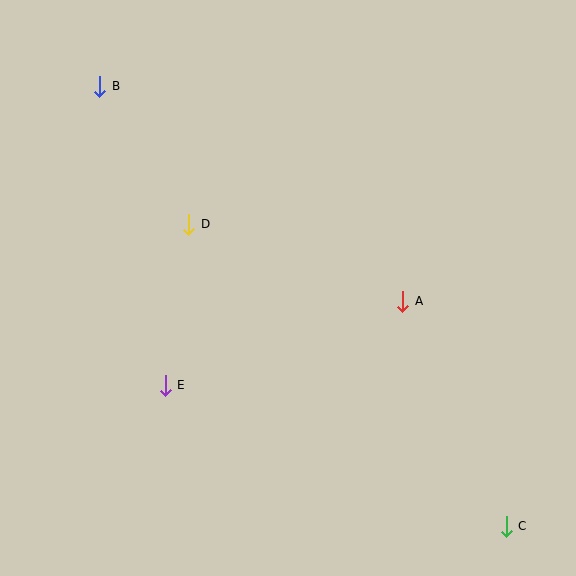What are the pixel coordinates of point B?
Point B is at (100, 86).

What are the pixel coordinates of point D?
Point D is at (189, 224).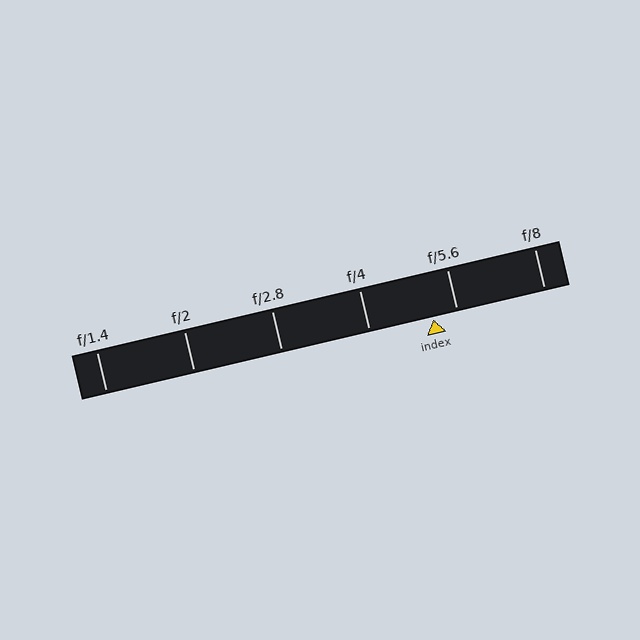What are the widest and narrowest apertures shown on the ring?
The widest aperture shown is f/1.4 and the narrowest is f/8.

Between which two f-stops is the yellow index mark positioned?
The index mark is between f/4 and f/5.6.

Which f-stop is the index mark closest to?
The index mark is closest to f/5.6.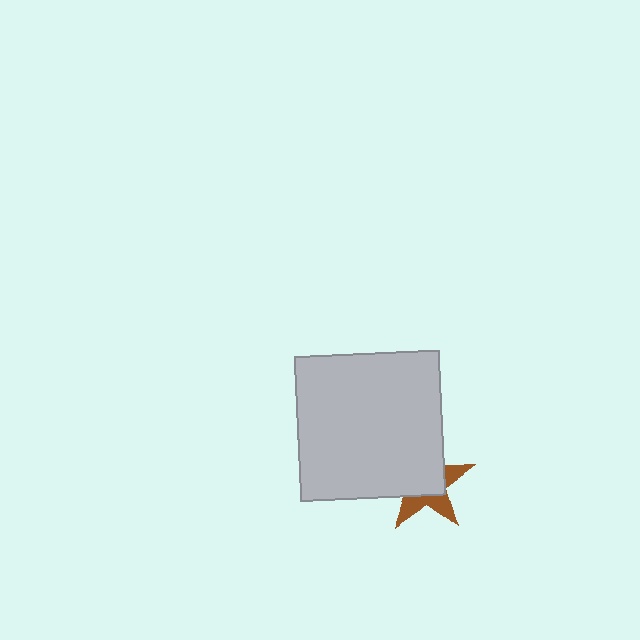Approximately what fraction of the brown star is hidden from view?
Roughly 61% of the brown star is hidden behind the light gray square.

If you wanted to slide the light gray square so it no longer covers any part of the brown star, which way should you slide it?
Slide it toward the upper-left — that is the most direct way to separate the two shapes.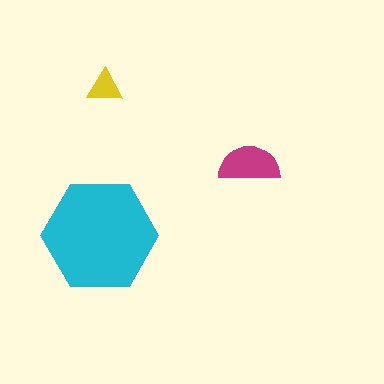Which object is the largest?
The cyan hexagon.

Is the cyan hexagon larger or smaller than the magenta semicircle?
Larger.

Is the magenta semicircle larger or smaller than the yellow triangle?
Larger.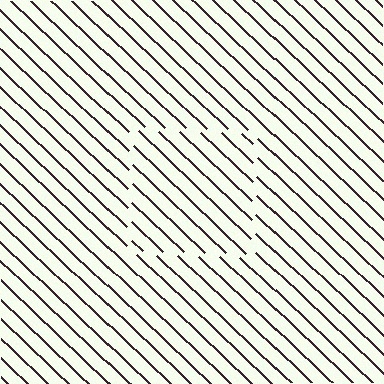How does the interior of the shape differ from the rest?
The interior of the shape contains the same grating, shifted by half a period — the contour is defined by the phase discontinuity where line-ends from the inner and outer gratings abut.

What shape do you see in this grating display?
An illusory square. The interior of the shape contains the same grating, shifted by half a period — the contour is defined by the phase discontinuity where line-ends from the inner and outer gratings abut.